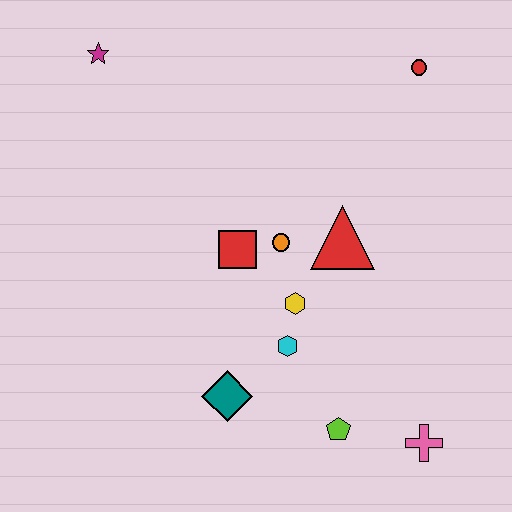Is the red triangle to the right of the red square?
Yes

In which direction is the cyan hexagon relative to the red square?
The cyan hexagon is below the red square.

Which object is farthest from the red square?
The pink cross is farthest from the red square.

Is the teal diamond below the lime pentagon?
No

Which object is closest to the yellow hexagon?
The cyan hexagon is closest to the yellow hexagon.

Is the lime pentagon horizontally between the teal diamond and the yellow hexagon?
No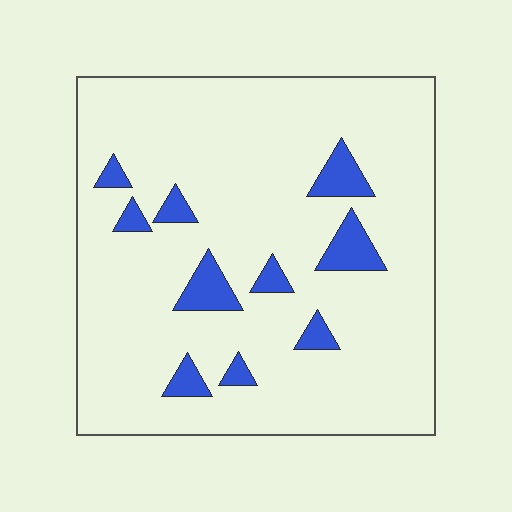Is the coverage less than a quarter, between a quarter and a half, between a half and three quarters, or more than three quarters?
Less than a quarter.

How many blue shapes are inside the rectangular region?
10.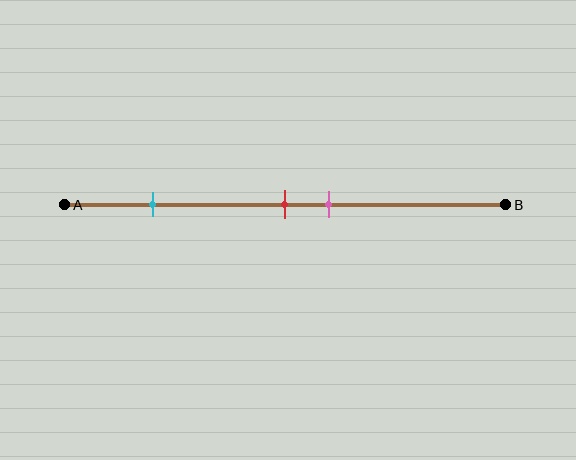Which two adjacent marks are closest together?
The red and pink marks are the closest adjacent pair.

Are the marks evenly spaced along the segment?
No, the marks are not evenly spaced.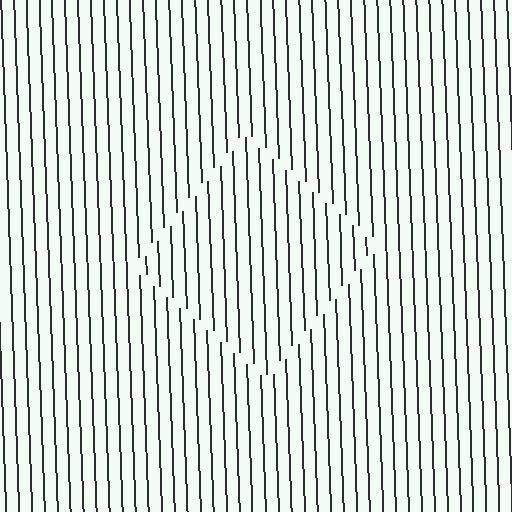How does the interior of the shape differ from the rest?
The interior of the shape contains the same grating, shifted by half a period — the contour is defined by the phase discontinuity where line-ends from the inner and outer gratings abut.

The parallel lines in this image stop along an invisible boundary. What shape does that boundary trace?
An illusory square. The interior of the shape contains the same grating, shifted by half a period — the contour is defined by the phase discontinuity where line-ends from the inner and outer gratings abut.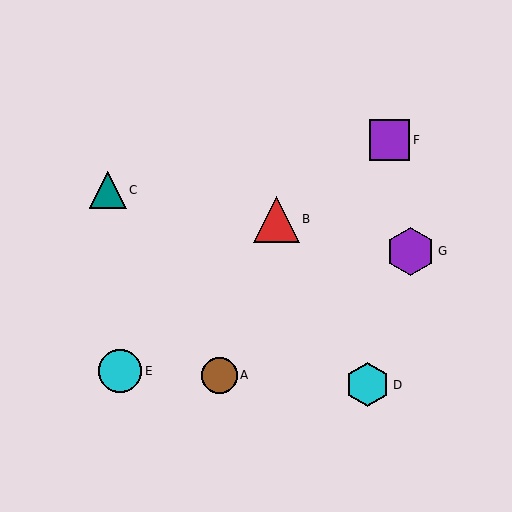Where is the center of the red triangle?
The center of the red triangle is at (276, 219).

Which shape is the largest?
The purple hexagon (labeled G) is the largest.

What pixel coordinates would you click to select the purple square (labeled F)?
Click at (390, 140) to select the purple square F.